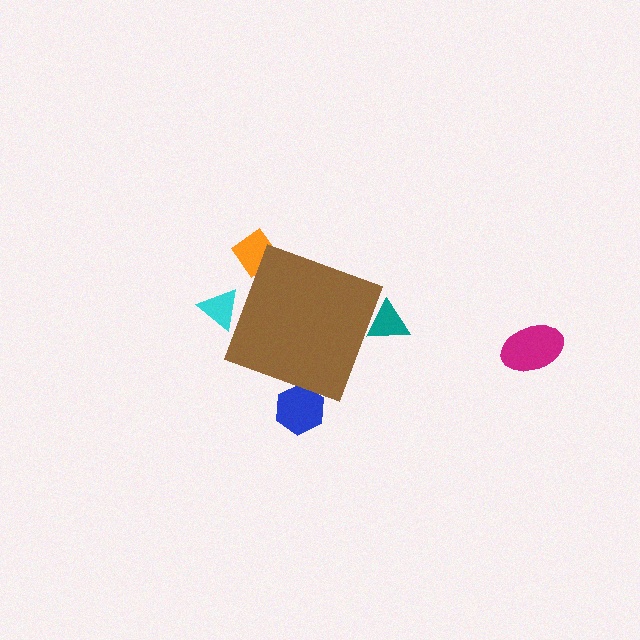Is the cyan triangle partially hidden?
Yes, the cyan triangle is partially hidden behind the brown diamond.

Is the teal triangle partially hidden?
Yes, the teal triangle is partially hidden behind the brown diamond.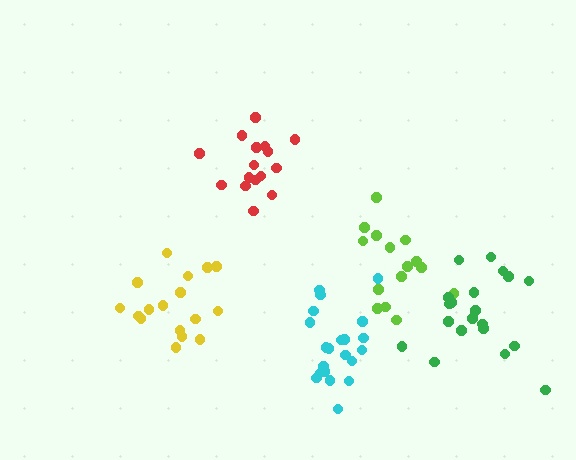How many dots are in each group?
Group 1: 17 dots, Group 2: 15 dots, Group 3: 18 dots, Group 4: 20 dots, Group 5: 21 dots (91 total).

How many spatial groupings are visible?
There are 5 spatial groupings.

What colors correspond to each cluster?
The clusters are colored: red, lime, yellow, green, cyan.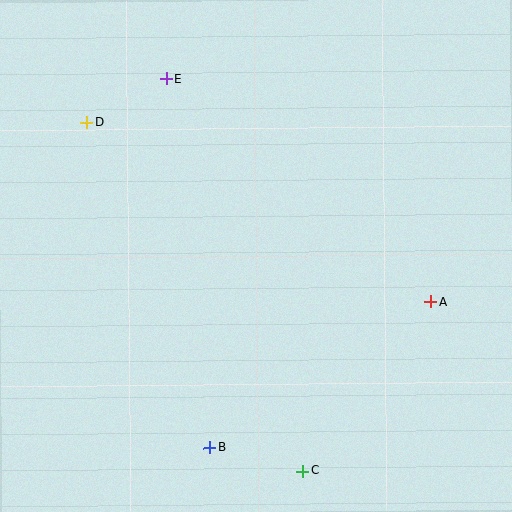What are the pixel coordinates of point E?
Point E is at (167, 78).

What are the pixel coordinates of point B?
Point B is at (210, 448).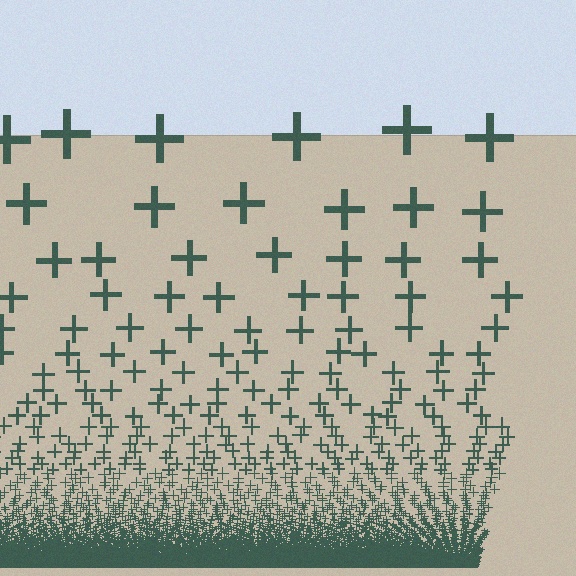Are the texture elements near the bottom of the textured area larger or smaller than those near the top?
Smaller. The gradient is inverted — elements near the bottom are smaller and denser.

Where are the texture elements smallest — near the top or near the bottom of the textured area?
Near the bottom.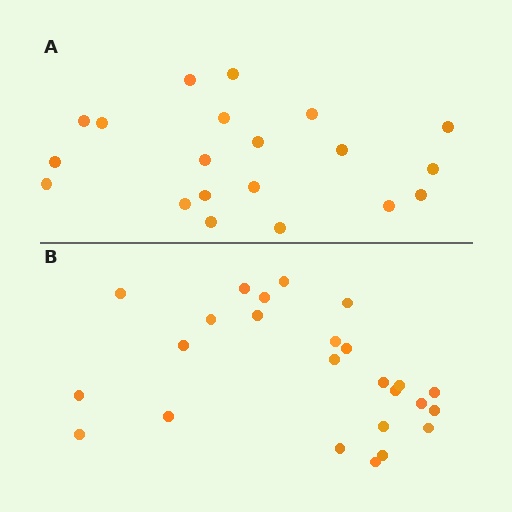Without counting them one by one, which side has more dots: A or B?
Region B (the bottom region) has more dots.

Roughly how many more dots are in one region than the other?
Region B has about 5 more dots than region A.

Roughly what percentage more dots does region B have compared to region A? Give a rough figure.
About 25% more.